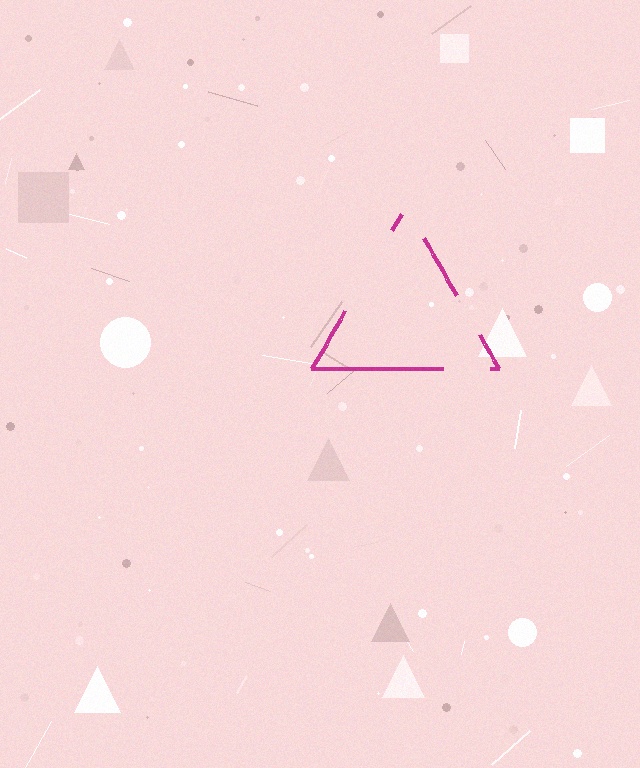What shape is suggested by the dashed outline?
The dashed outline suggests a triangle.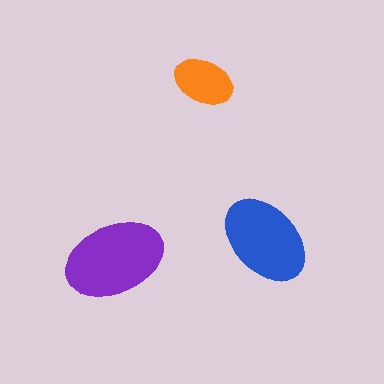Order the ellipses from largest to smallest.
the purple one, the blue one, the orange one.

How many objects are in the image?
There are 3 objects in the image.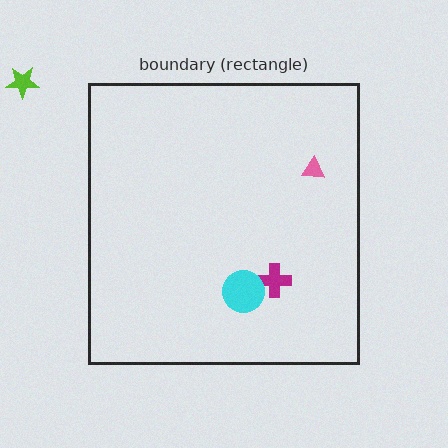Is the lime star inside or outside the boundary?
Outside.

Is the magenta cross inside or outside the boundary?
Inside.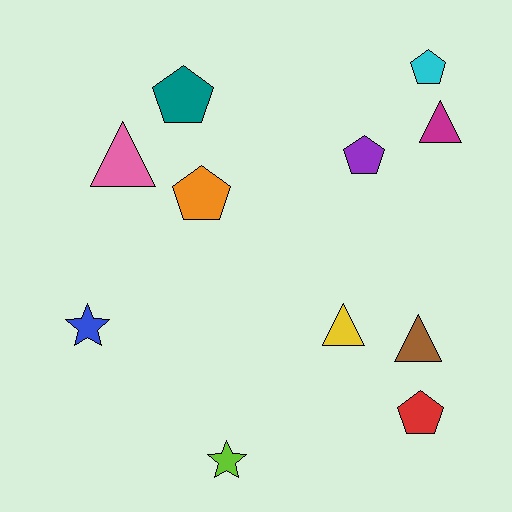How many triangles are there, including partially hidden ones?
There are 4 triangles.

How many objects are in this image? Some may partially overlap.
There are 11 objects.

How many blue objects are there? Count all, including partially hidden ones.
There is 1 blue object.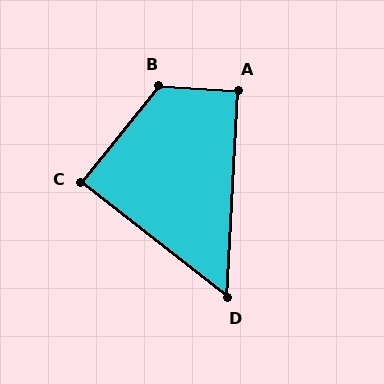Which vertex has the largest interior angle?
B, at approximately 125 degrees.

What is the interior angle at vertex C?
Approximately 89 degrees (approximately right).